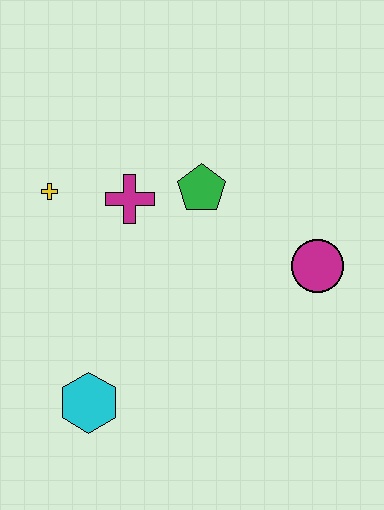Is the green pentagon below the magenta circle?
No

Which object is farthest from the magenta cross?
The cyan hexagon is farthest from the magenta cross.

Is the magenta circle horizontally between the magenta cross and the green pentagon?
No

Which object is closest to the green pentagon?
The magenta cross is closest to the green pentagon.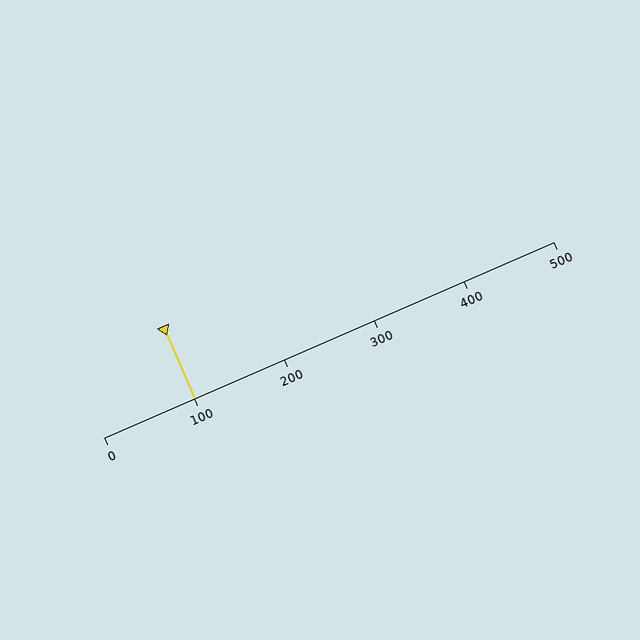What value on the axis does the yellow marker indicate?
The marker indicates approximately 100.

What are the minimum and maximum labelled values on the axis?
The axis runs from 0 to 500.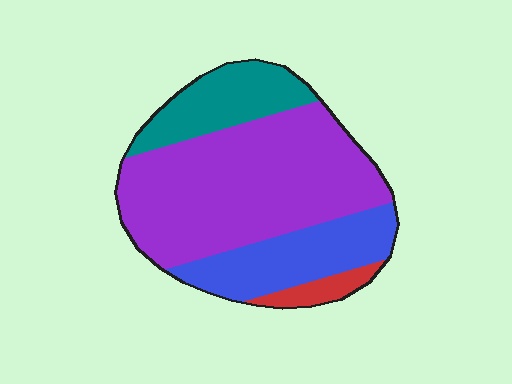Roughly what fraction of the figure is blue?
Blue covers around 20% of the figure.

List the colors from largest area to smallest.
From largest to smallest: purple, blue, teal, red.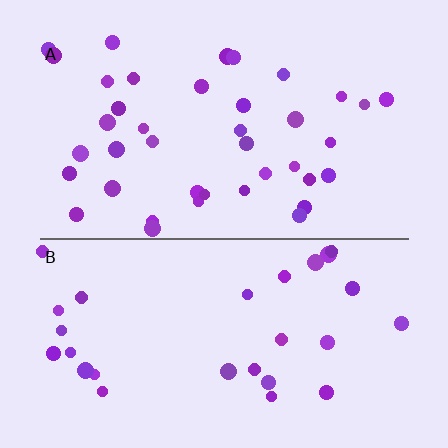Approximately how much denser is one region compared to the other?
Approximately 1.4× — region A over region B.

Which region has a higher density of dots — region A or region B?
A (the top).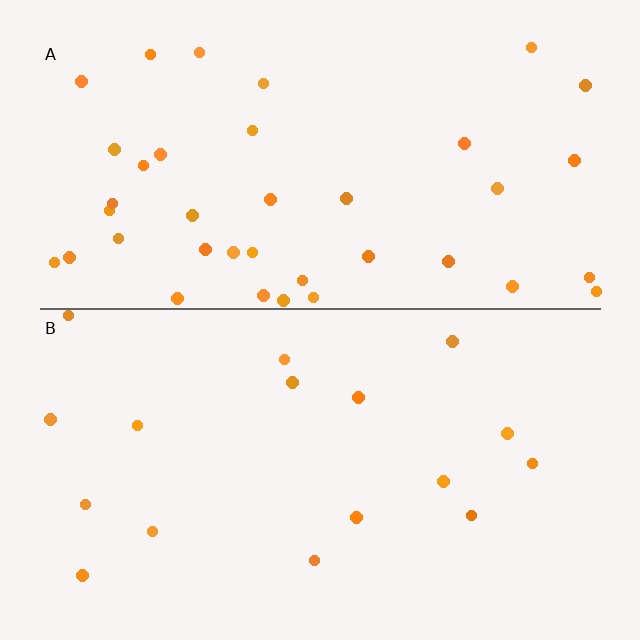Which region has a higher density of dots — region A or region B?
A (the top).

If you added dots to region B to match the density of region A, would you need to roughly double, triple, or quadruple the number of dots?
Approximately double.